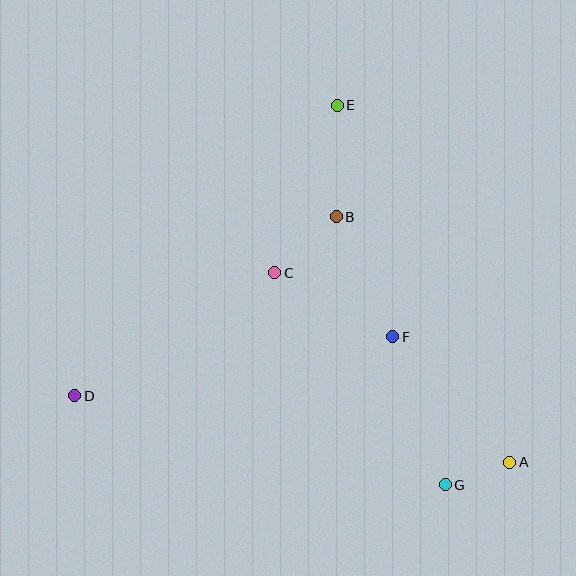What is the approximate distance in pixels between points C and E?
The distance between C and E is approximately 179 pixels.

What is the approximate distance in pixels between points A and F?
The distance between A and F is approximately 172 pixels.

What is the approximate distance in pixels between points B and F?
The distance between B and F is approximately 133 pixels.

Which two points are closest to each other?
Points A and G are closest to each other.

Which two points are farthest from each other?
Points A and D are farthest from each other.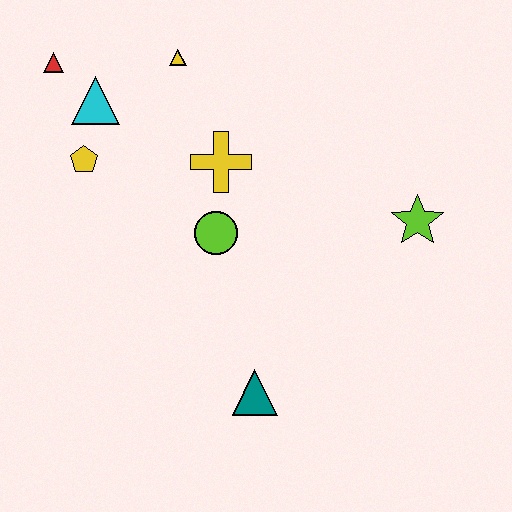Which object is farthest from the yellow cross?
The teal triangle is farthest from the yellow cross.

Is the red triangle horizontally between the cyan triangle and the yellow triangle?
No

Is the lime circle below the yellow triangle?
Yes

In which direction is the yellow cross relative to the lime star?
The yellow cross is to the left of the lime star.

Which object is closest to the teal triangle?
The lime circle is closest to the teal triangle.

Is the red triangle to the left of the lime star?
Yes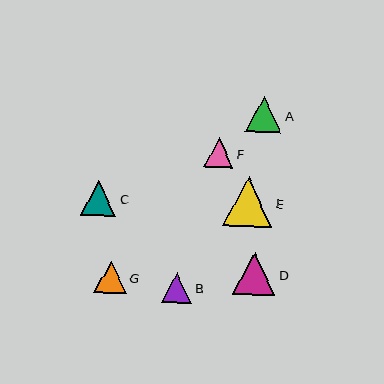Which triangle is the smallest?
Triangle F is the smallest with a size of approximately 29 pixels.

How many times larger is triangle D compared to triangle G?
Triangle D is approximately 1.3 times the size of triangle G.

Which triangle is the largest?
Triangle E is the largest with a size of approximately 49 pixels.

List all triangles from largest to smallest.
From largest to smallest: E, D, A, C, G, B, F.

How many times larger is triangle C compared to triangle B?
Triangle C is approximately 1.2 times the size of triangle B.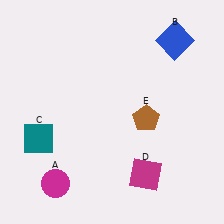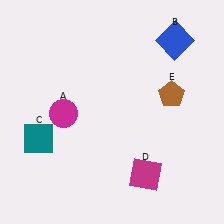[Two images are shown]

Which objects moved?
The objects that moved are: the magenta circle (A), the brown pentagon (E).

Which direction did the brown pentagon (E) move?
The brown pentagon (E) moved right.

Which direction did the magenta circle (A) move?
The magenta circle (A) moved up.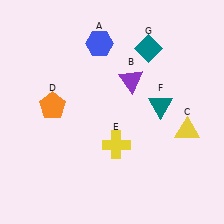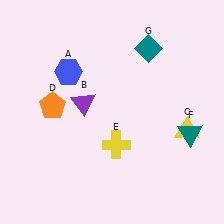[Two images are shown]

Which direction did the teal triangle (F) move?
The teal triangle (F) moved right.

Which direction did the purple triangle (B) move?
The purple triangle (B) moved left.